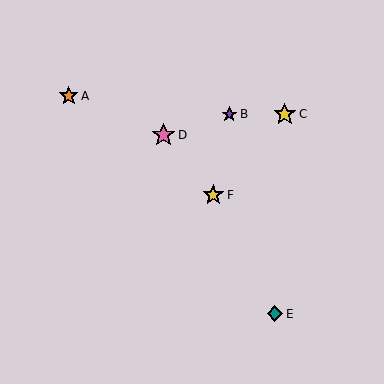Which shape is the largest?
The pink star (labeled D) is the largest.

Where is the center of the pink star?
The center of the pink star is at (163, 135).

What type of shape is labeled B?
Shape B is a purple star.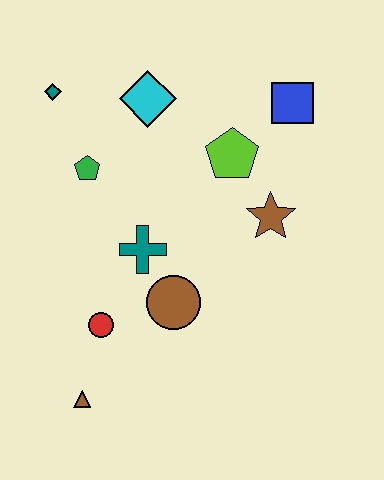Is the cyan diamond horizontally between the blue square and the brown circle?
No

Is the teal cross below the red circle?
No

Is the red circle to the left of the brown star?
Yes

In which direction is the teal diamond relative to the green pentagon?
The teal diamond is above the green pentagon.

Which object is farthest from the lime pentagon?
The brown triangle is farthest from the lime pentagon.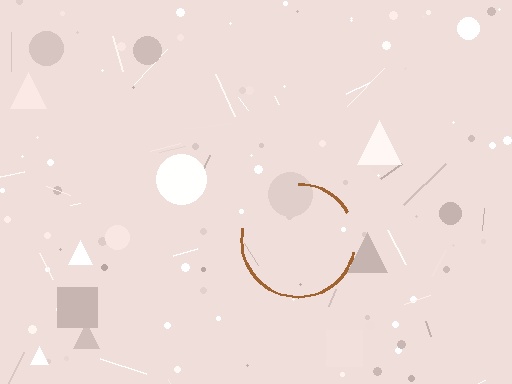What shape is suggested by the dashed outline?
The dashed outline suggests a circle.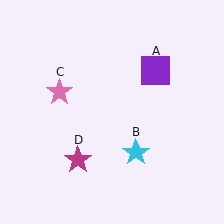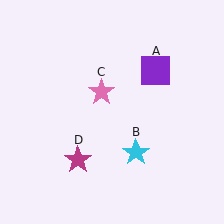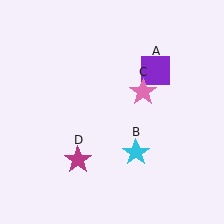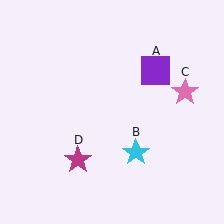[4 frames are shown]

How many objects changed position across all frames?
1 object changed position: pink star (object C).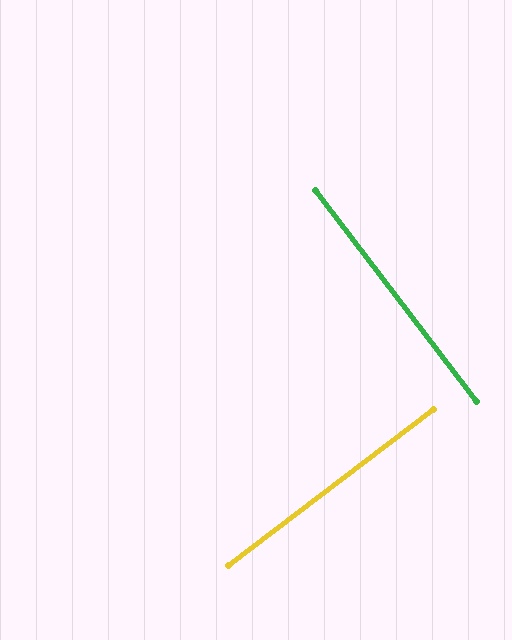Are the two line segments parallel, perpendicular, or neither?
Perpendicular — they meet at approximately 90°.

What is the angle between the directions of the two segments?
Approximately 90 degrees.